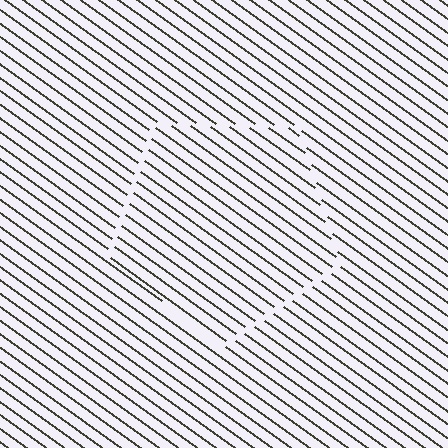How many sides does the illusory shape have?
5 sides — the line-ends trace a pentagon.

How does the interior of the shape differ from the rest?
The interior of the shape contains the same grating, shifted by half a period — the contour is defined by the phase discontinuity where line-ends from the inner and outer gratings abut.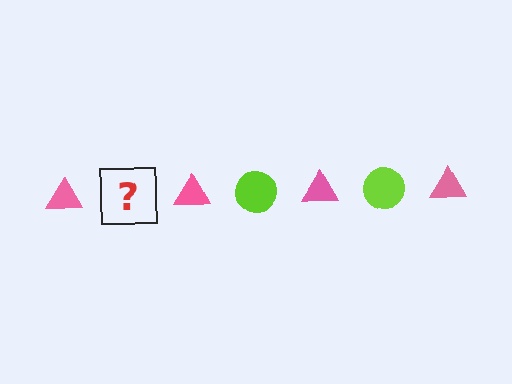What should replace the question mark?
The question mark should be replaced with a lime circle.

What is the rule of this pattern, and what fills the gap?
The rule is that the pattern alternates between pink triangle and lime circle. The gap should be filled with a lime circle.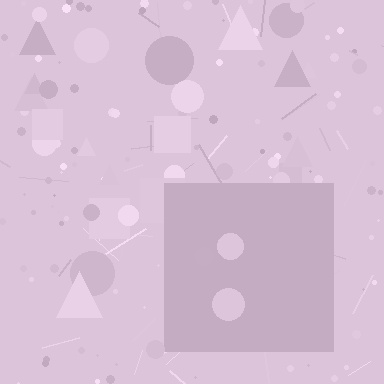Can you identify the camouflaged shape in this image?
The camouflaged shape is a square.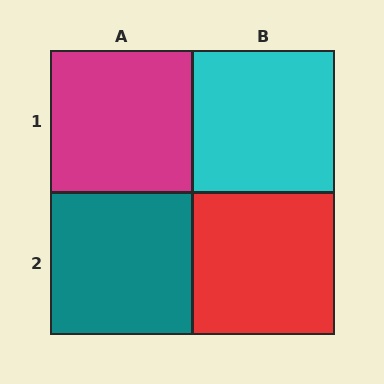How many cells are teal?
1 cell is teal.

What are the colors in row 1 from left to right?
Magenta, cyan.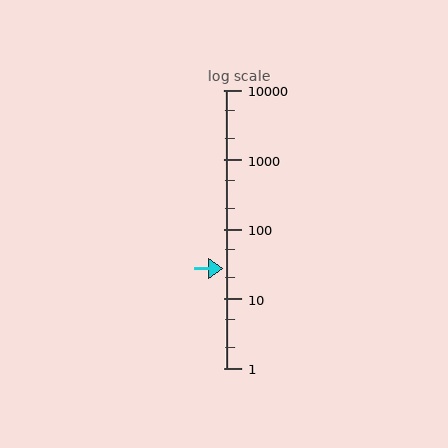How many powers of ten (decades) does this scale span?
The scale spans 4 decades, from 1 to 10000.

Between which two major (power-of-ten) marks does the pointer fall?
The pointer is between 10 and 100.